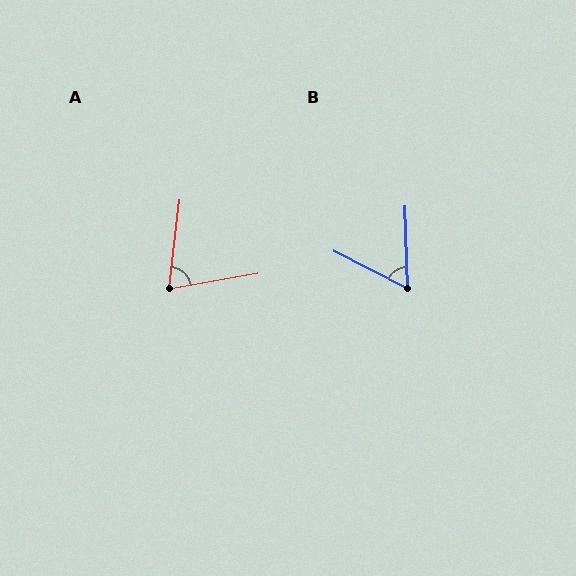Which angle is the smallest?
B, at approximately 61 degrees.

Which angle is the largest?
A, at approximately 73 degrees.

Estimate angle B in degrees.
Approximately 61 degrees.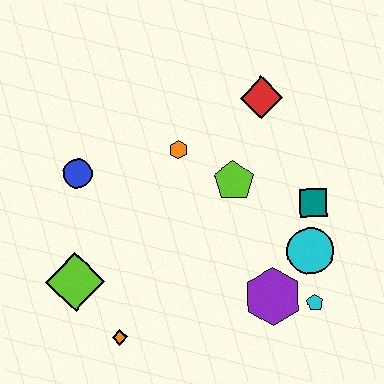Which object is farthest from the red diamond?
The orange diamond is farthest from the red diamond.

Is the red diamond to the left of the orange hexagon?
No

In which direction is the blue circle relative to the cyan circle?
The blue circle is to the left of the cyan circle.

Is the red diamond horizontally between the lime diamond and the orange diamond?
No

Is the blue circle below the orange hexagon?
Yes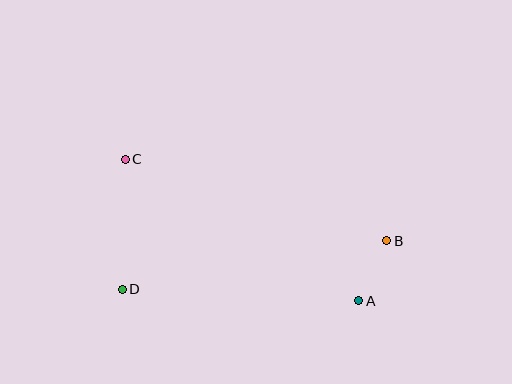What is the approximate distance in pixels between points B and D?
The distance between B and D is approximately 269 pixels.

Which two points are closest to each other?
Points A and B are closest to each other.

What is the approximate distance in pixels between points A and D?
The distance between A and D is approximately 237 pixels.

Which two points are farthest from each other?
Points B and C are farthest from each other.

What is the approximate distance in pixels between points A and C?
The distance between A and C is approximately 274 pixels.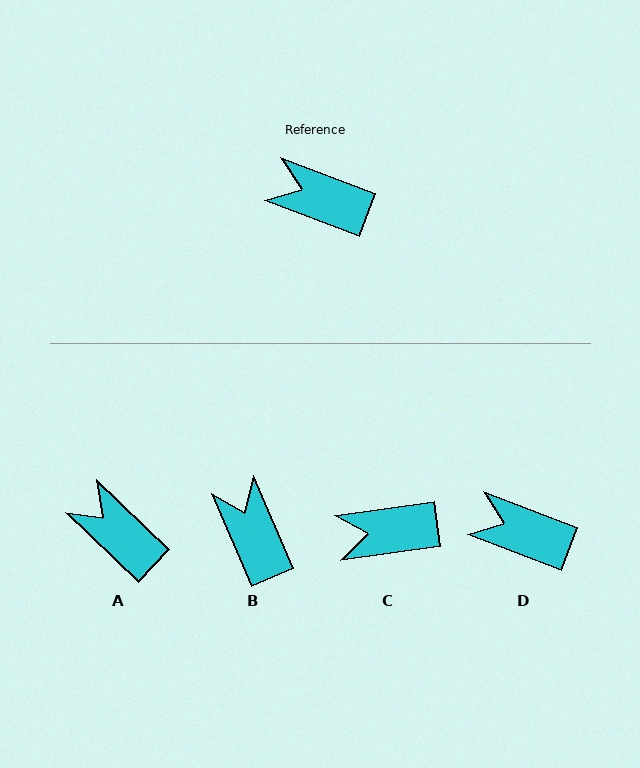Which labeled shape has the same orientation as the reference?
D.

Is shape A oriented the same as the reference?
No, it is off by about 23 degrees.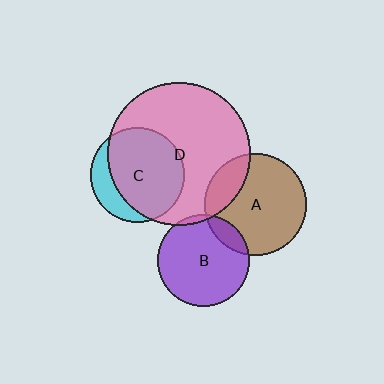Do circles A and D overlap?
Yes.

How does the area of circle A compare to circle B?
Approximately 1.2 times.